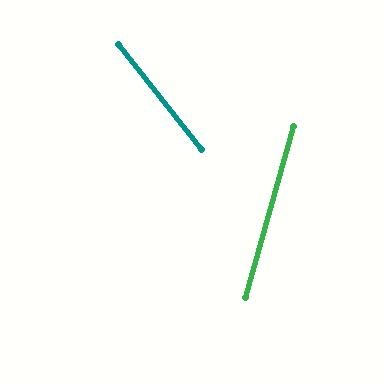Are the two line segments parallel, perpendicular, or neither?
Neither parallel nor perpendicular — they differ by about 54°.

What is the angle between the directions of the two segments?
Approximately 54 degrees.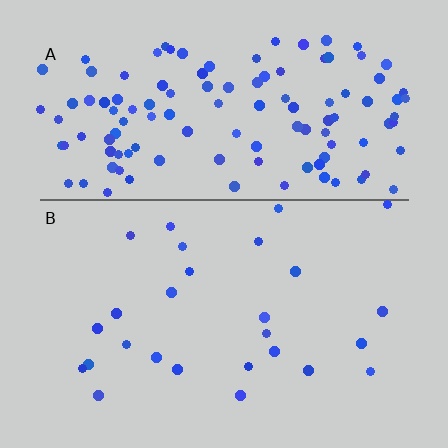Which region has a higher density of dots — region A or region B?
A (the top).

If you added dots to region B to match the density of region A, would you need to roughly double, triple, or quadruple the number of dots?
Approximately quadruple.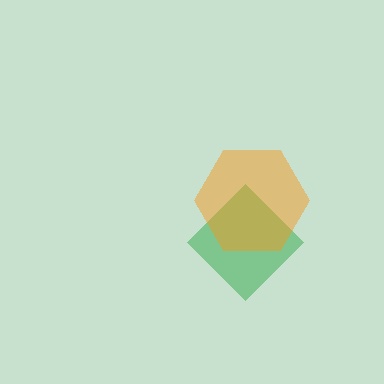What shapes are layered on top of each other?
The layered shapes are: a green diamond, an orange hexagon.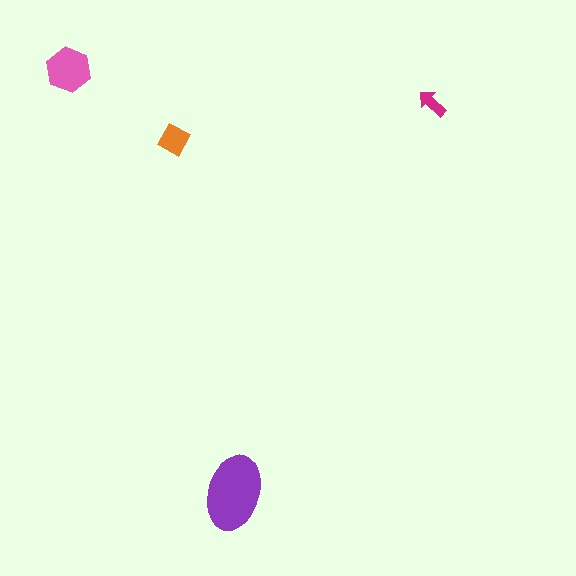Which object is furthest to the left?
The pink hexagon is leftmost.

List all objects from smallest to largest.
The magenta arrow, the orange diamond, the pink hexagon, the purple ellipse.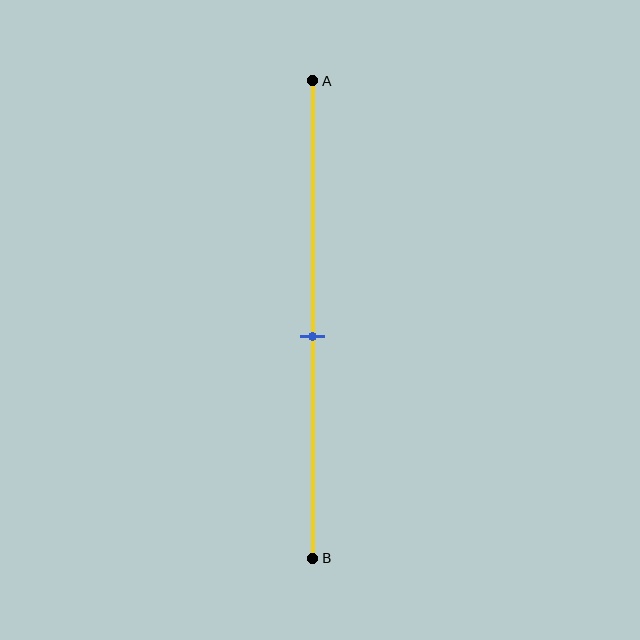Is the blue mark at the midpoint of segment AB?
No, the mark is at about 55% from A, not at the 50% midpoint.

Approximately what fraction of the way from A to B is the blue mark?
The blue mark is approximately 55% of the way from A to B.